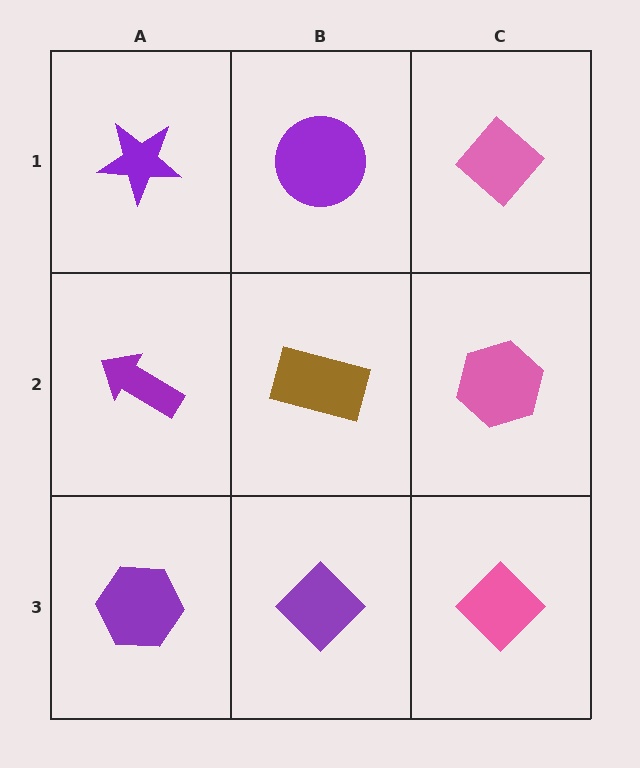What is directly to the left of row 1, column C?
A purple circle.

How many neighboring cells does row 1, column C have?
2.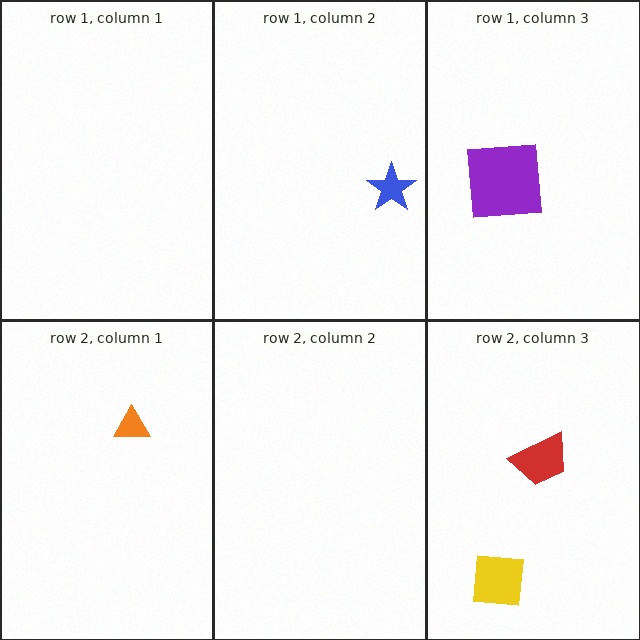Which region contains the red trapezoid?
The row 2, column 3 region.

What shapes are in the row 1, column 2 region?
The blue star.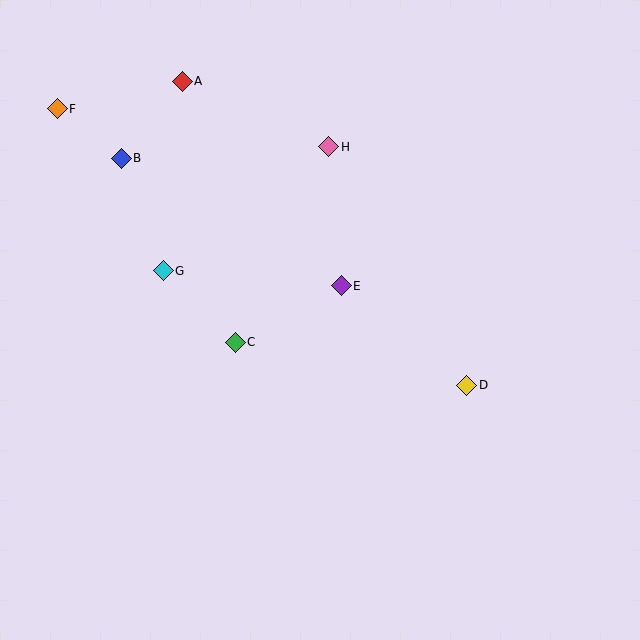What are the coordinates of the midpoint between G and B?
The midpoint between G and B is at (142, 214).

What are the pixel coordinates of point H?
Point H is at (329, 147).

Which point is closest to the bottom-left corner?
Point C is closest to the bottom-left corner.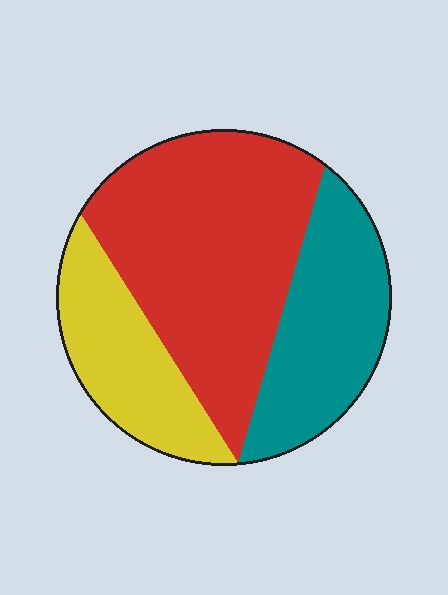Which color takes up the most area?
Red, at roughly 50%.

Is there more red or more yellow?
Red.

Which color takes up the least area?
Yellow, at roughly 20%.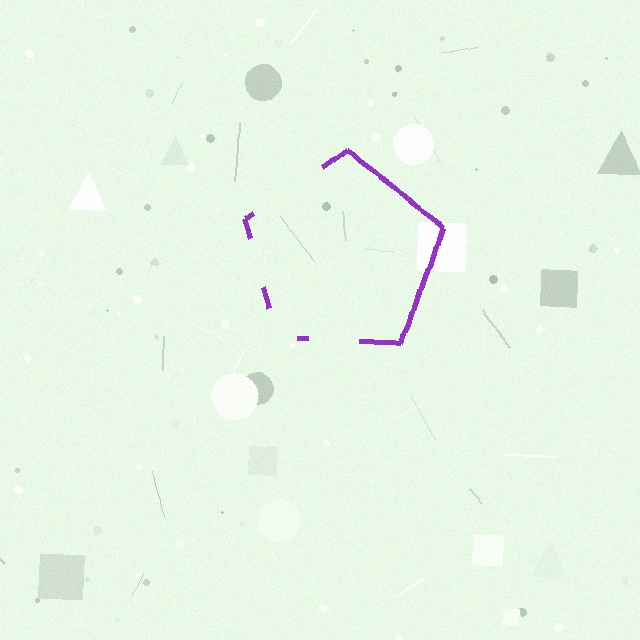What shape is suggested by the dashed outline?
The dashed outline suggests a pentagon.